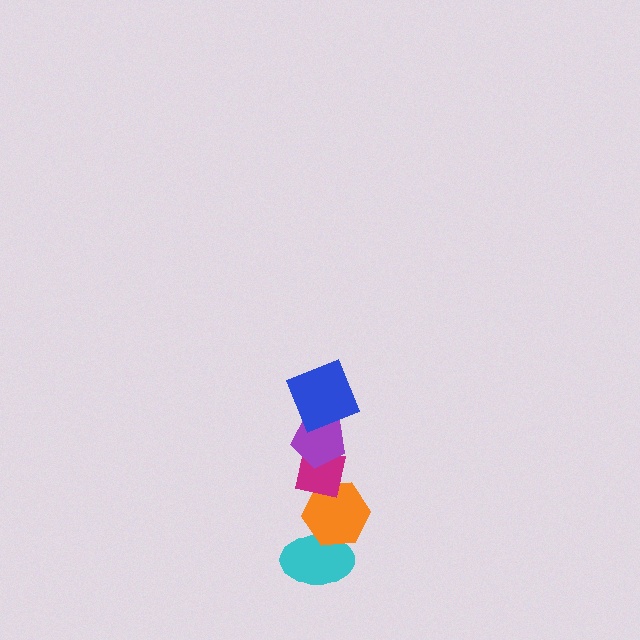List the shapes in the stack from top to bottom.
From top to bottom: the blue square, the purple pentagon, the magenta square, the orange hexagon, the cyan ellipse.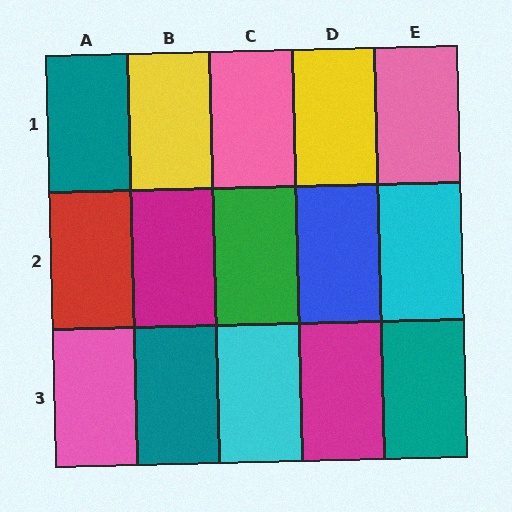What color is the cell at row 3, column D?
Magenta.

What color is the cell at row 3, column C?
Cyan.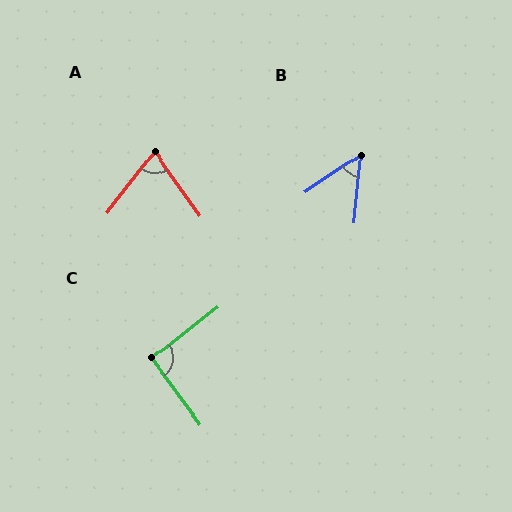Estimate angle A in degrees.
Approximately 73 degrees.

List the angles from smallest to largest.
B (50°), A (73°), C (91°).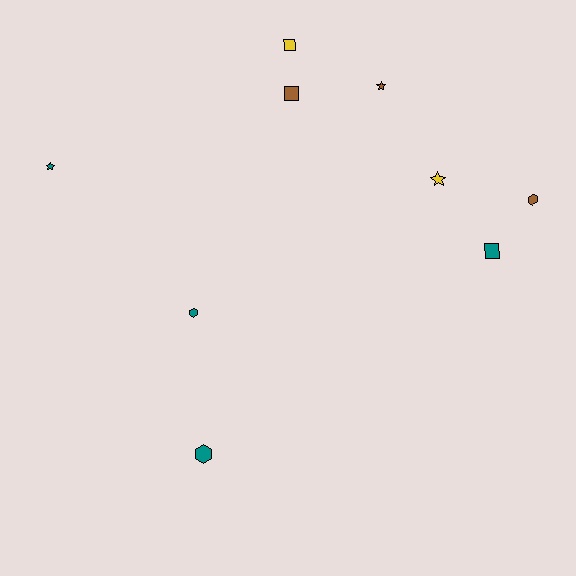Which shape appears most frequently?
Square, with 3 objects.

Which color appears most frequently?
Teal, with 4 objects.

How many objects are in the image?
There are 9 objects.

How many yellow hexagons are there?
There are no yellow hexagons.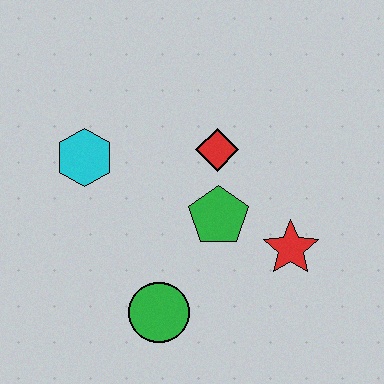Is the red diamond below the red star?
No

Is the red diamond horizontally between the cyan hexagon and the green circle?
No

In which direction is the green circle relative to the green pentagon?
The green circle is below the green pentagon.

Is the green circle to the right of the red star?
No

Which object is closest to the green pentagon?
The red diamond is closest to the green pentagon.